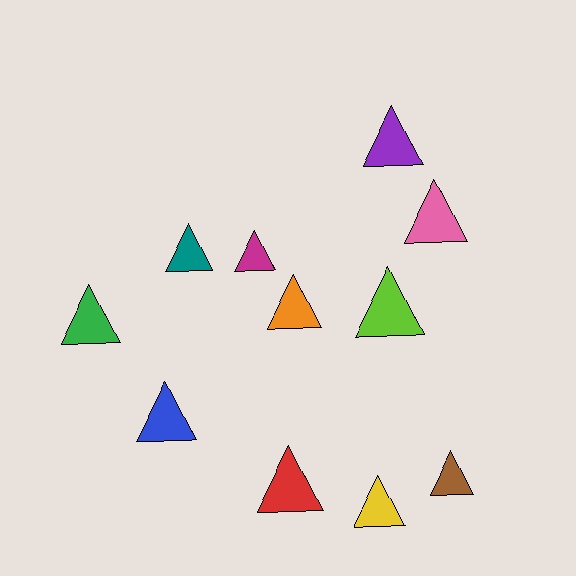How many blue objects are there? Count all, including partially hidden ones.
There is 1 blue object.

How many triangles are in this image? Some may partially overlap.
There are 11 triangles.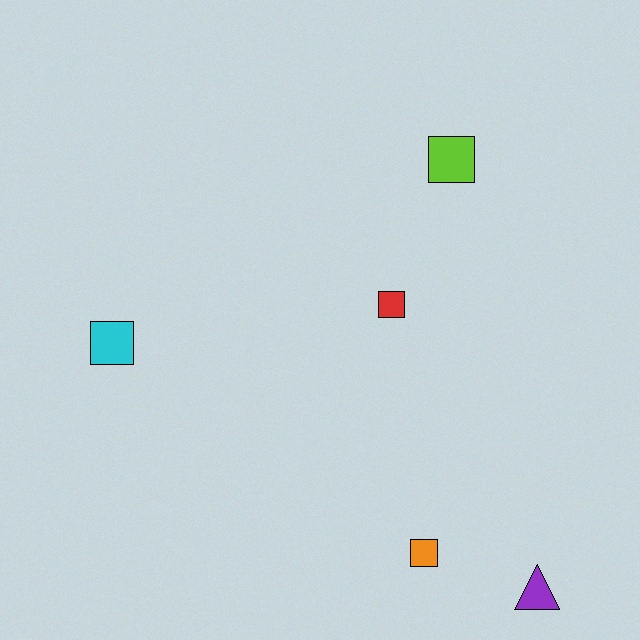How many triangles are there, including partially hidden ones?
There is 1 triangle.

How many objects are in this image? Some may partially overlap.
There are 5 objects.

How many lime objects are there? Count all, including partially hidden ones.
There is 1 lime object.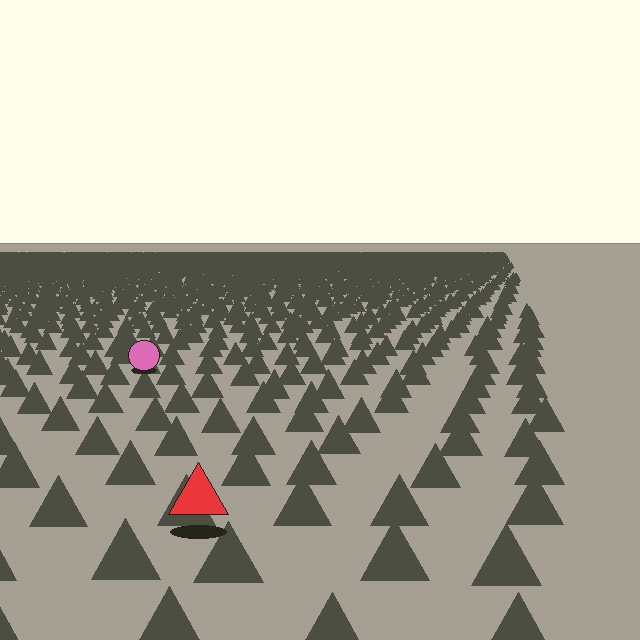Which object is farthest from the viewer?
The pink circle is farthest from the viewer. It appears smaller and the ground texture around it is denser.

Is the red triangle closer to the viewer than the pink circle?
Yes. The red triangle is closer — you can tell from the texture gradient: the ground texture is coarser near it.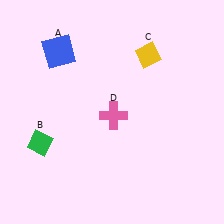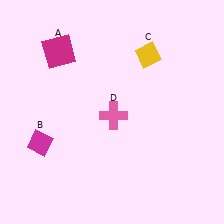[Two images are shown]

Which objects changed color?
A changed from blue to magenta. B changed from green to magenta.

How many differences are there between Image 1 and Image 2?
There are 2 differences between the two images.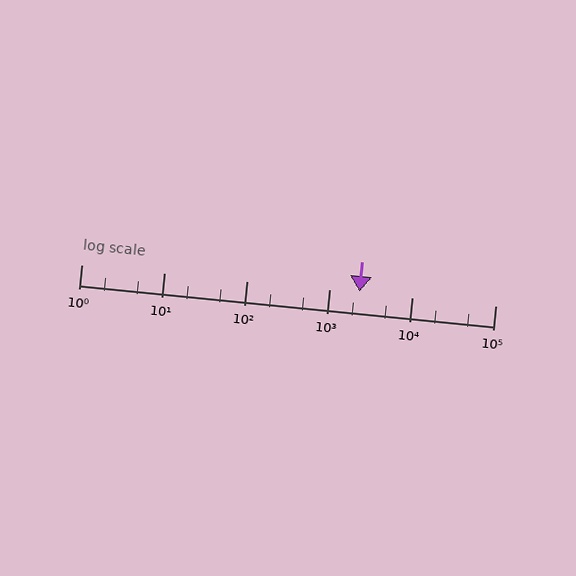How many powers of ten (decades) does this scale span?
The scale spans 5 decades, from 1 to 100000.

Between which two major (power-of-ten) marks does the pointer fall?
The pointer is between 1000 and 10000.